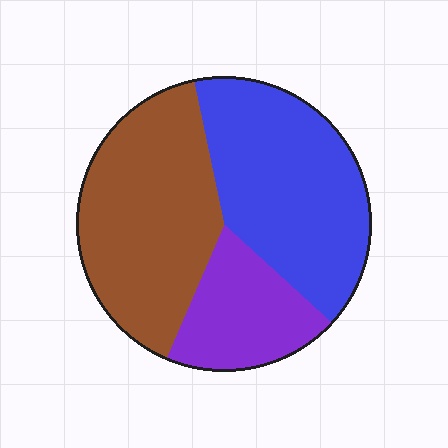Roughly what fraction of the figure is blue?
Blue takes up between a third and a half of the figure.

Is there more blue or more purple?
Blue.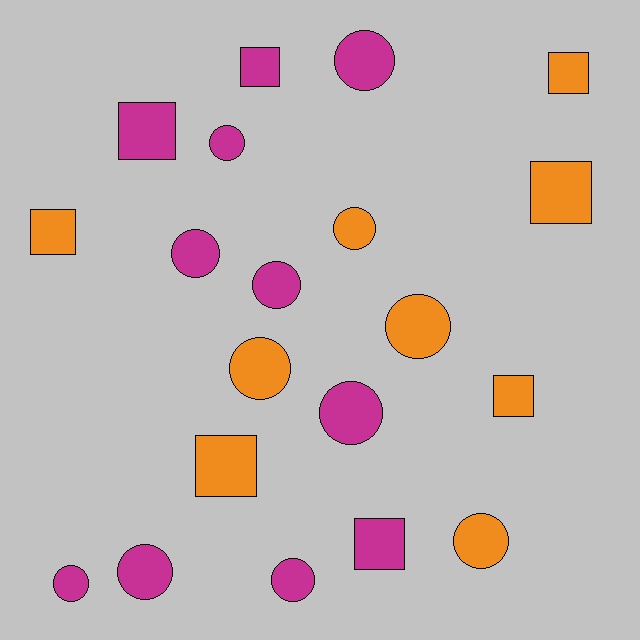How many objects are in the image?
There are 20 objects.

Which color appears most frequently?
Magenta, with 11 objects.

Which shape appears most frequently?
Circle, with 12 objects.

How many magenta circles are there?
There are 8 magenta circles.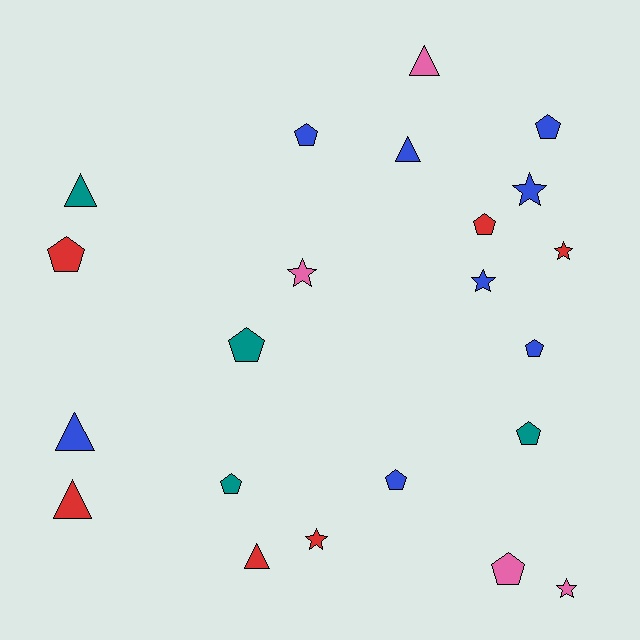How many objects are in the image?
There are 22 objects.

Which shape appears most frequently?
Pentagon, with 10 objects.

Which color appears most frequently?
Blue, with 8 objects.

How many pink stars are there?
There are 2 pink stars.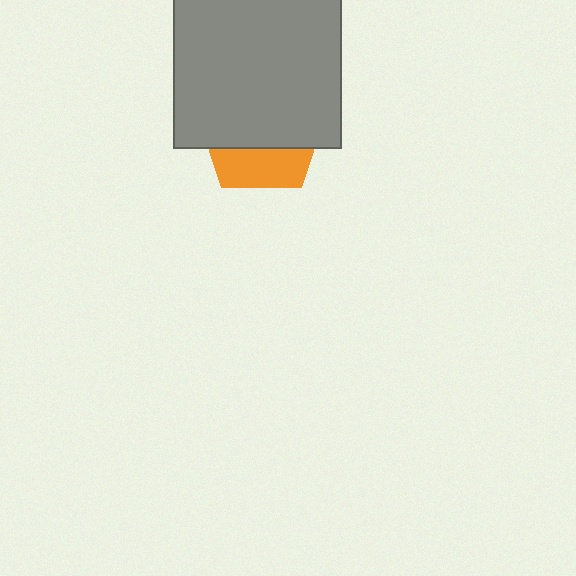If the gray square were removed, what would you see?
You would see the complete orange pentagon.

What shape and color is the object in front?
The object in front is a gray square.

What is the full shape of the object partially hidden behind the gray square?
The partially hidden object is an orange pentagon.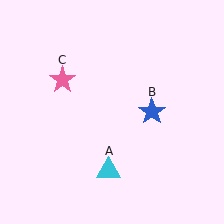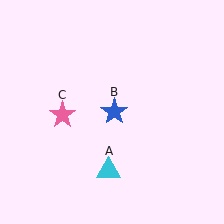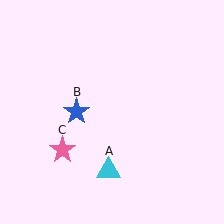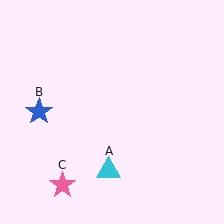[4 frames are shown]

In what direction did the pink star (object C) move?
The pink star (object C) moved down.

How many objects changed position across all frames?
2 objects changed position: blue star (object B), pink star (object C).